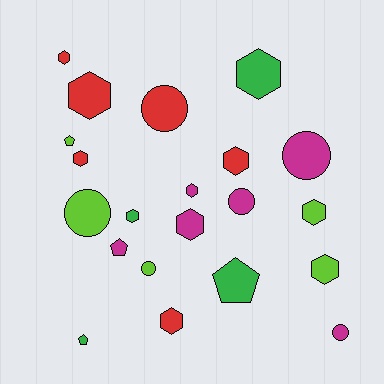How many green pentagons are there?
There are 2 green pentagons.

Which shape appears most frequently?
Hexagon, with 11 objects.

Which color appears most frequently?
Magenta, with 6 objects.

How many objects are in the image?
There are 21 objects.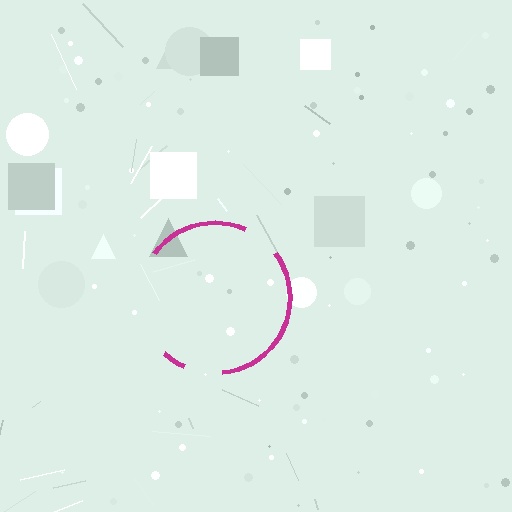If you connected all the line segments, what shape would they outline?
They would outline a circle.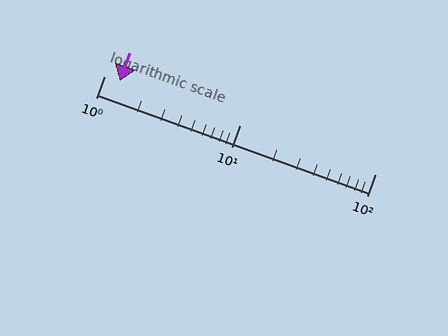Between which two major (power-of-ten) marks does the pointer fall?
The pointer is between 1 and 10.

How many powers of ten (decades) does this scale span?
The scale spans 2 decades, from 1 to 100.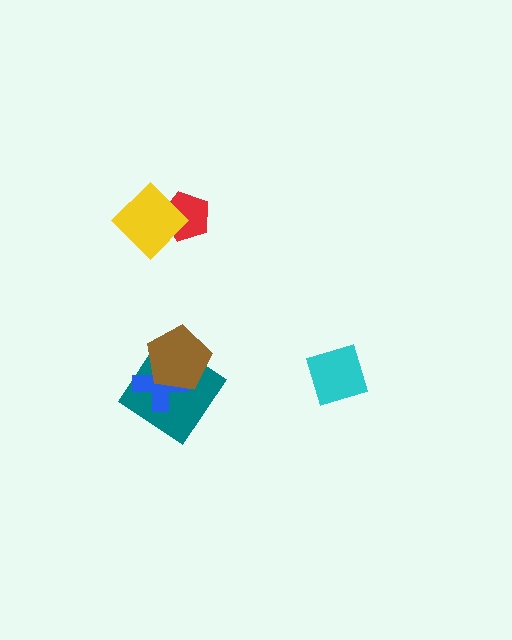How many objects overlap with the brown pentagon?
2 objects overlap with the brown pentagon.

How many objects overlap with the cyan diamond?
0 objects overlap with the cyan diamond.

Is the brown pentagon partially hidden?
No, no other shape covers it.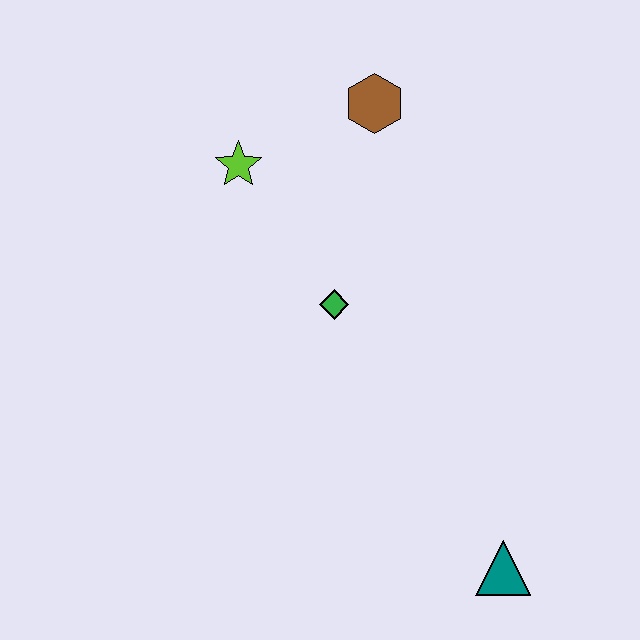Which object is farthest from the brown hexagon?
The teal triangle is farthest from the brown hexagon.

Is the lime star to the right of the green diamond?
No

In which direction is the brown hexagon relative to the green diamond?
The brown hexagon is above the green diamond.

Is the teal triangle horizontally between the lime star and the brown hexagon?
No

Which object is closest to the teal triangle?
The green diamond is closest to the teal triangle.